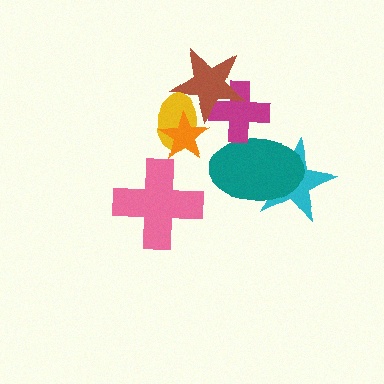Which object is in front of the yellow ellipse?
The orange star is in front of the yellow ellipse.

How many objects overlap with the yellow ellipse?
2 objects overlap with the yellow ellipse.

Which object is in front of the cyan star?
The teal ellipse is in front of the cyan star.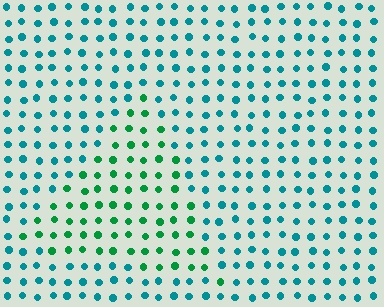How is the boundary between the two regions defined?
The boundary is defined purely by a slight shift in hue (about 41 degrees). Spacing, size, and orientation are identical on both sides.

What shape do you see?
I see a triangle.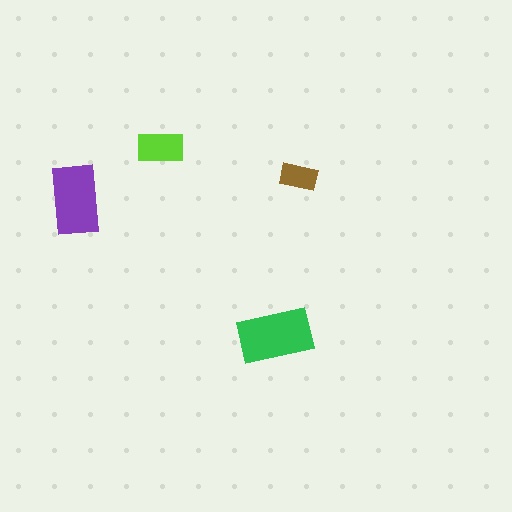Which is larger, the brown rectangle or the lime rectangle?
The lime one.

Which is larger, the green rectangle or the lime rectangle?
The green one.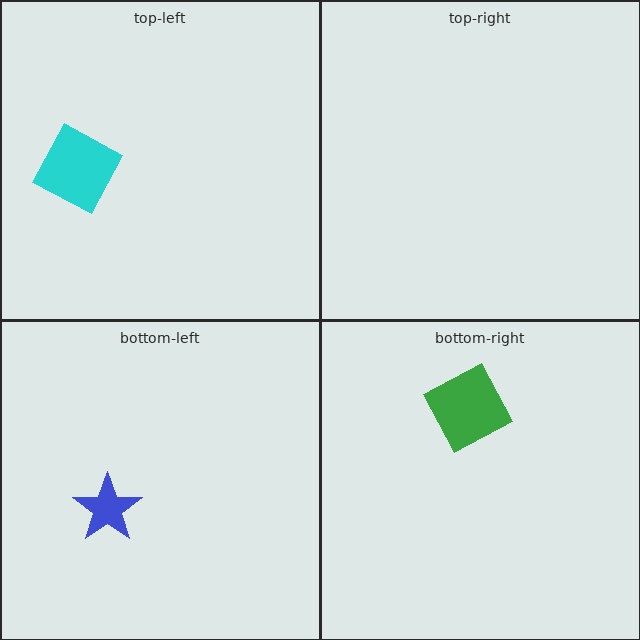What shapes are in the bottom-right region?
The green diamond.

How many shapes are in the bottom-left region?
1.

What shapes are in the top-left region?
The cyan square.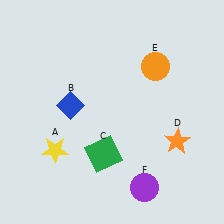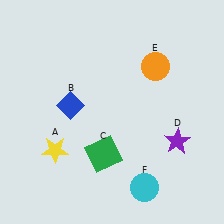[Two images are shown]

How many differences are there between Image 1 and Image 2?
There are 2 differences between the two images.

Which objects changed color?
D changed from orange to purple. F changed from purple to cyan.